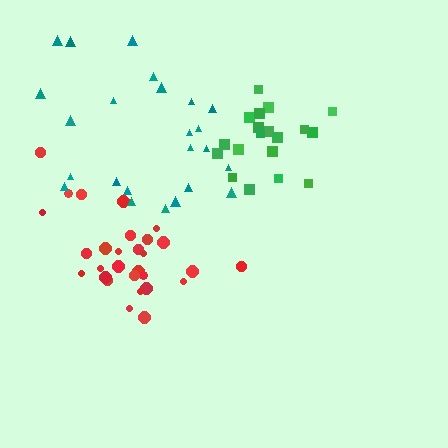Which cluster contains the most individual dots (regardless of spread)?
Red (29).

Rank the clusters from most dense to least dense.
red, green, teal.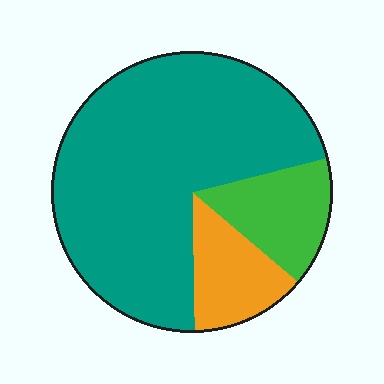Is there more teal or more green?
Teal.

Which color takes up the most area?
Teal, at roughly 70%.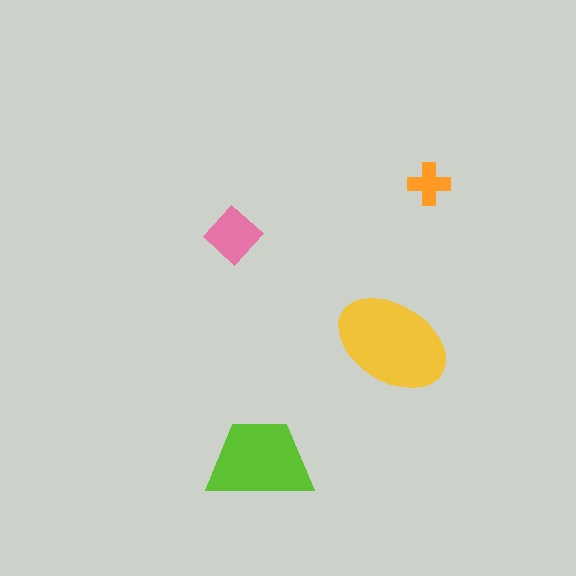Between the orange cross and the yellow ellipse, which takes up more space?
The yellow ellipse.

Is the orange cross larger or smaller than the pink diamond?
Smaller.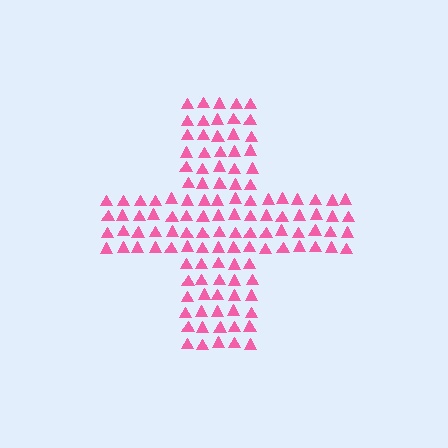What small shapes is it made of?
It is made of small triangles.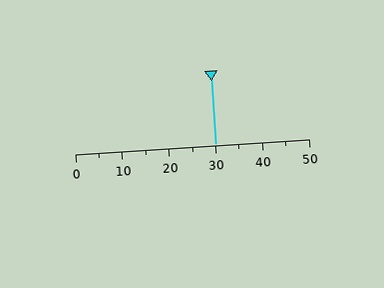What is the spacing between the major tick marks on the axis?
The major ticks are spaced 10 apart.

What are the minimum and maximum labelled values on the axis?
The axis runs from 0 to 50.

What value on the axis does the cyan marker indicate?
The marker indicates approximately 30.